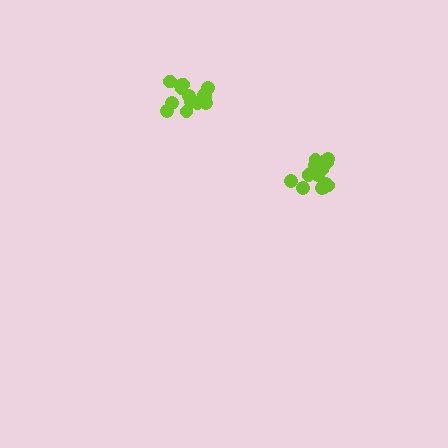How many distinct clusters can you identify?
There are 2 distinct clusters.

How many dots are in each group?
Group 1: 16 dots, Group 2: 15 dots (31 total).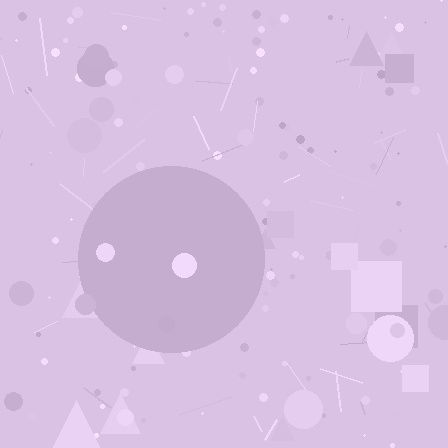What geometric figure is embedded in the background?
A circle is embedded in the background.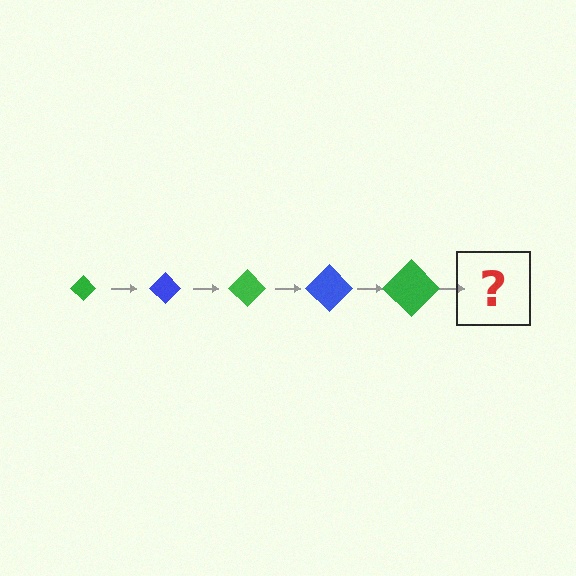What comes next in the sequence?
The next element should be a blue diamond, larger than the previous one.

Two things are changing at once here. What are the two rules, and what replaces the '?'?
The two rules are that the diamond grows larger each step and the color cycles through green and blue. The '?' should be a blue diamond, larger than the previous one.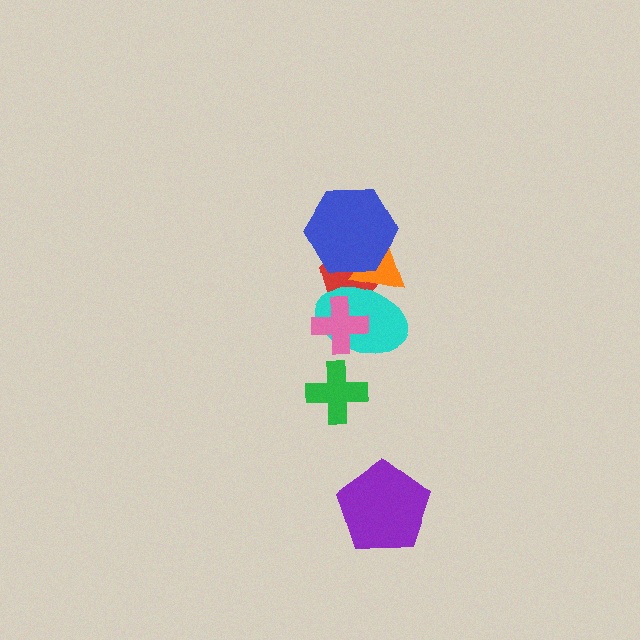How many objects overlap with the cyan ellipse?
3 objects overlap with the cyan ellipse.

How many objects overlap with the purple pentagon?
0 objects overlap with the purple pentagon.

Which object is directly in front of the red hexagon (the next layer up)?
The orange triangle is directly in front of the red hexagon.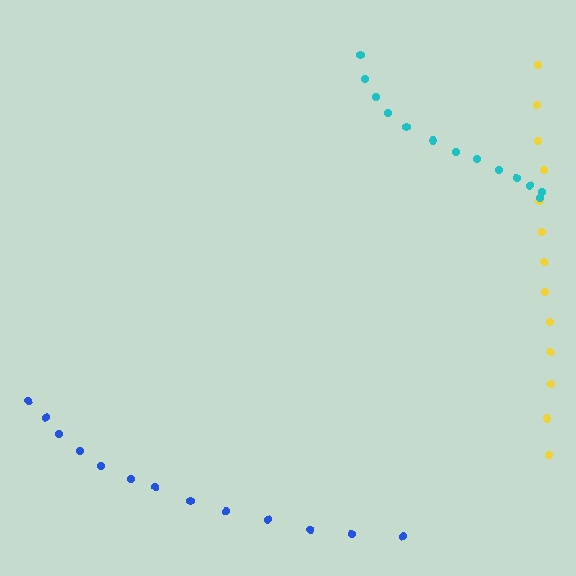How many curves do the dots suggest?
There are 3 distinct paths.